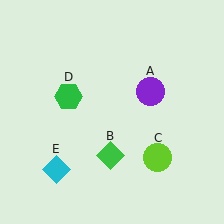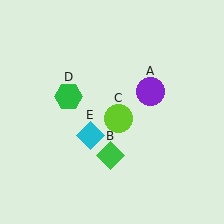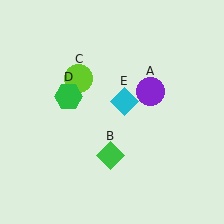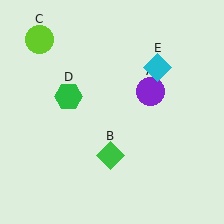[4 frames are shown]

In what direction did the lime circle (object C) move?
The lime circle (object C) moved up and to the left.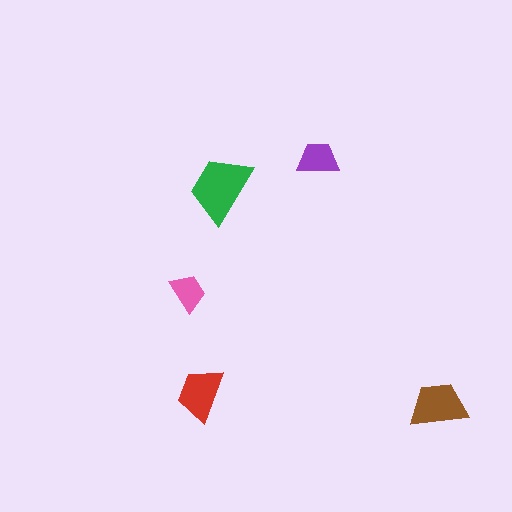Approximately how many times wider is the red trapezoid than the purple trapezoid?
About 1.5 times wider.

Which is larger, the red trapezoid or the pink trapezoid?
The red one.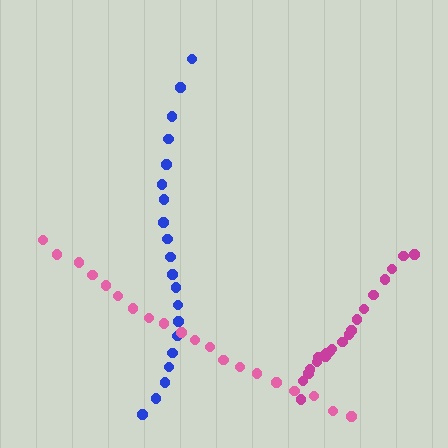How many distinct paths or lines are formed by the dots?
There are 3 distinct paths.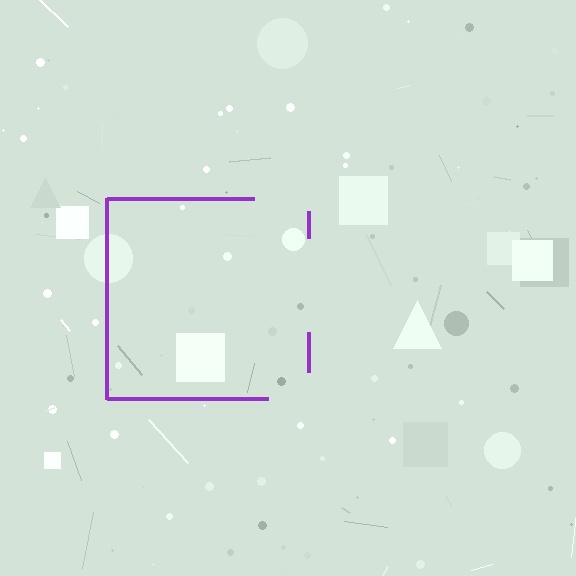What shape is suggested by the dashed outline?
The dashed outline suggests a square.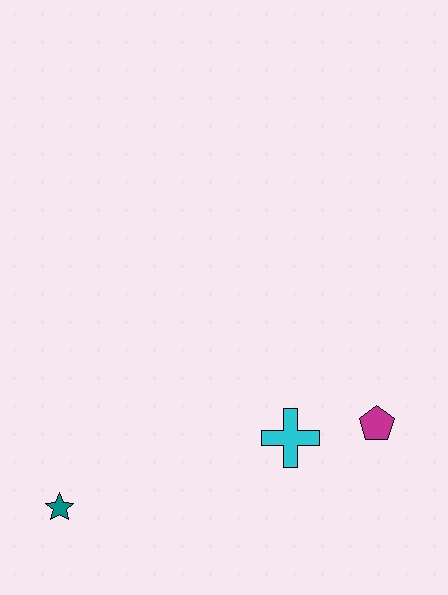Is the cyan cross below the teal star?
No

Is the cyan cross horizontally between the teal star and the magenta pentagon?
Yes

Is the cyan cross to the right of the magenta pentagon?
No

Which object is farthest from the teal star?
The magenta pentagon is farthest from the teal star.